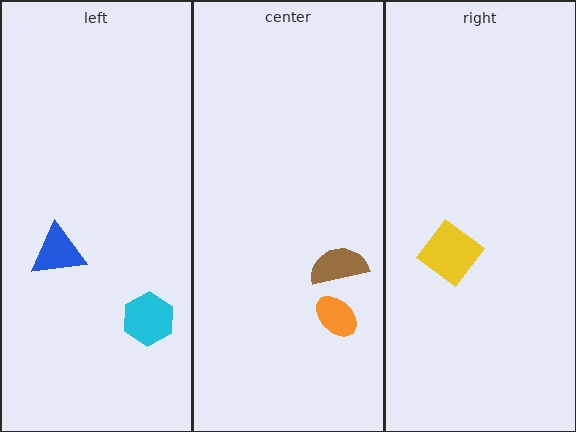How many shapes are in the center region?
2.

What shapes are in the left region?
The blue triangle, the cyan hexagon.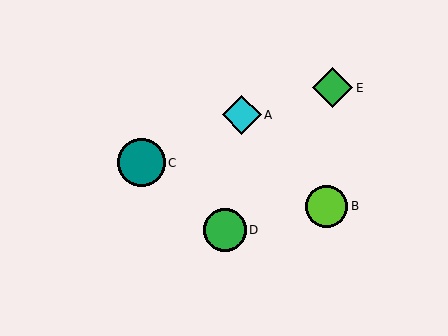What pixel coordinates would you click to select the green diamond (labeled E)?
Click at (333, 88) to select the green diamond E.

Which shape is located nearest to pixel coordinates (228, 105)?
The cyan diamond (labeled A) at (242, 115) is nearest to that location.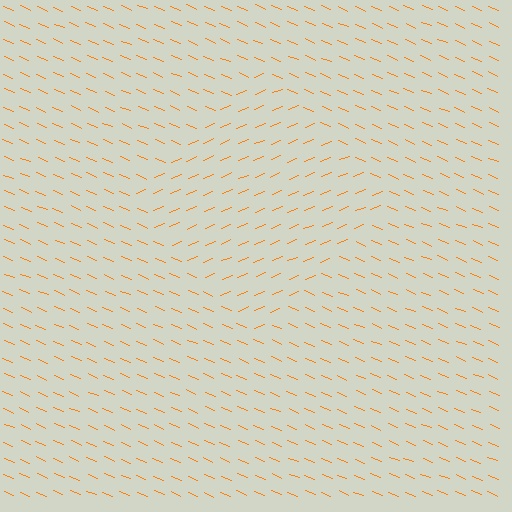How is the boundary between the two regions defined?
The boundary is defined purely by a change in line orientation (approximately 45 degrees difference). All lines are the same color and thickness.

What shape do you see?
I see a diamond.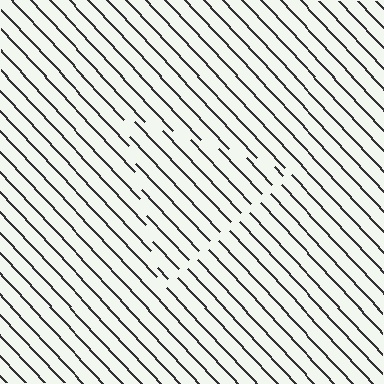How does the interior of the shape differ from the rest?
The interior of the shape contains the same grating, shifted by half a period — the contour is defined by the phase discontinuity where line-ends from the inner and outer gratings abut.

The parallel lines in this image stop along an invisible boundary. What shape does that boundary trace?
An illusory triangle. The interior of the shape contains the same grating, shifted by half a period — the contour is defined by the phase discontinuity where line-ends from the inner and outer gratings abut.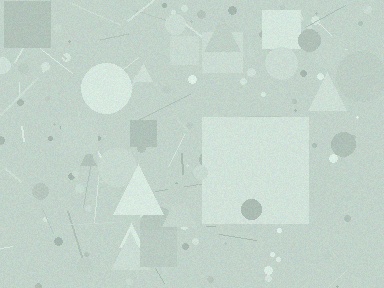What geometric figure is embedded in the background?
A square is embedded in the background.